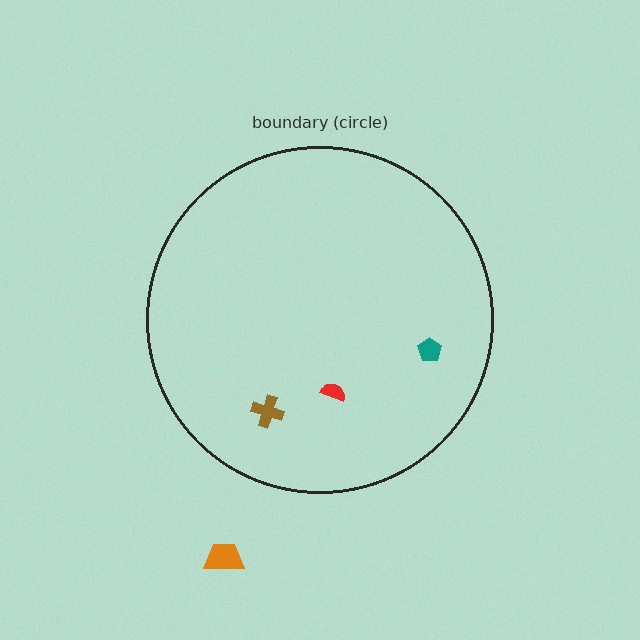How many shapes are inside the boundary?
3 inside, 1 outside.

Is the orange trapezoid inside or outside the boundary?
Outside.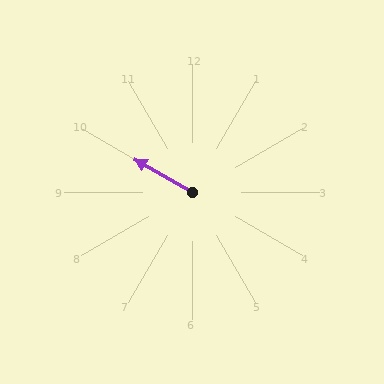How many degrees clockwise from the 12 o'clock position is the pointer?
Approximately 300 degrees.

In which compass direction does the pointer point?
Northwest.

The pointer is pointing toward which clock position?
Roughly 10 o'clock.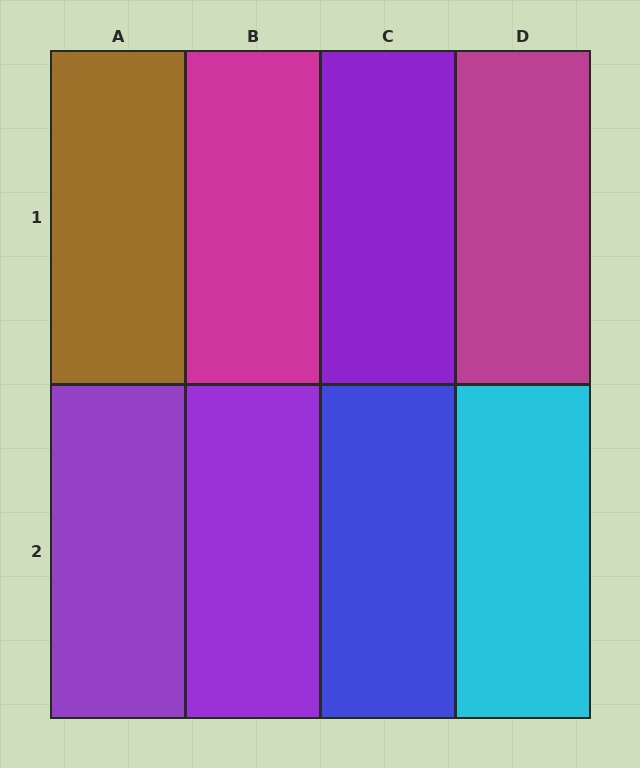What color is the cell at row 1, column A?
Brown.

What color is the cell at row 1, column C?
Purple.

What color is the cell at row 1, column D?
Magenta.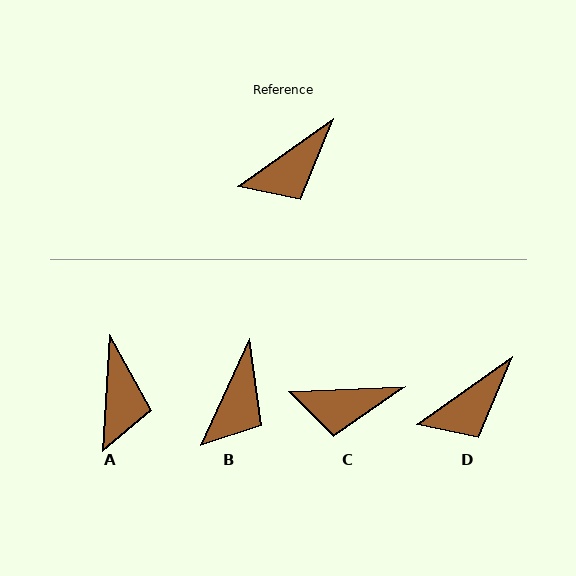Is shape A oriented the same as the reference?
No, it is off by about 51 degrees.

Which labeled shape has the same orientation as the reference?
D.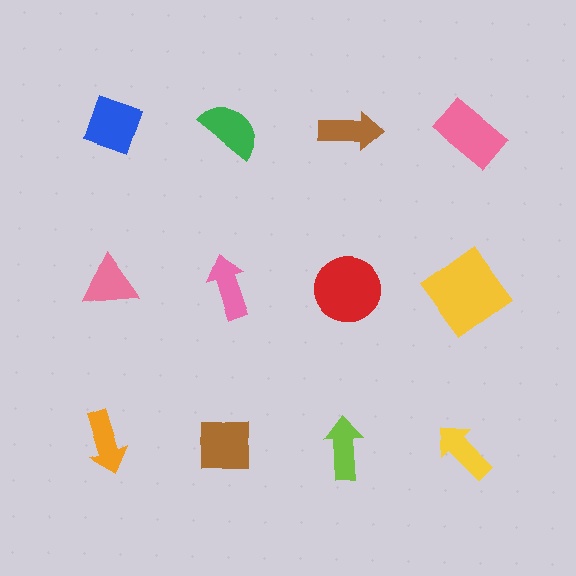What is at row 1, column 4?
A pink rectangle.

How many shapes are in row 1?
4 shapes.